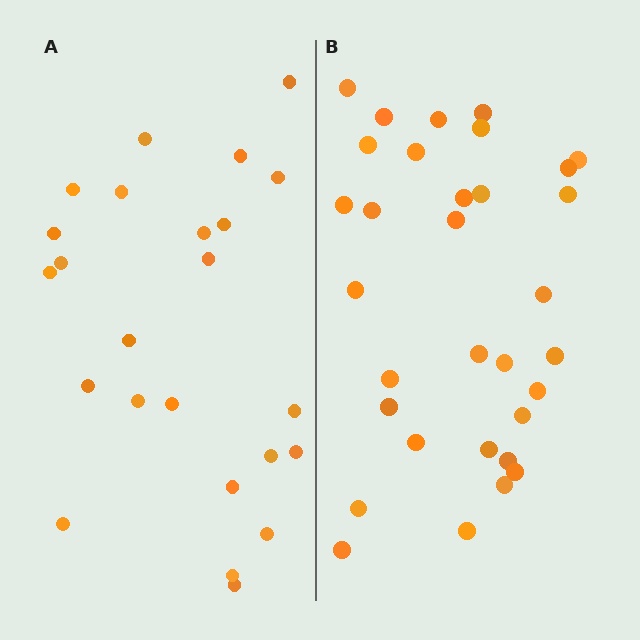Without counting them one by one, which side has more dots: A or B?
Region B (the right region) has more dots.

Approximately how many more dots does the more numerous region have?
Region B has roughly 8 or so more dots than region A.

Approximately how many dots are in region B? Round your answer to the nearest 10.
About 30 dots. (The exact count is 32, which rounds to 30.)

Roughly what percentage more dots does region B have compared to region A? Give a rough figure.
About 35% more.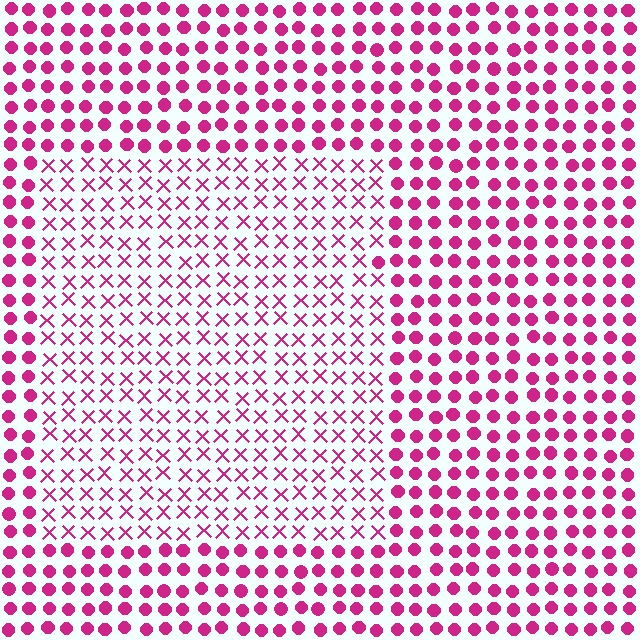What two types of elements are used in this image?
The image uses X marks inside the rectangle region and circles outside it.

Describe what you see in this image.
The image is filled with small magenta elements arranged in a uniform grid. A rectangle-shaped region contains X marks, while the surrounding area contains circles. The boundary is defined purely by the change in element shape.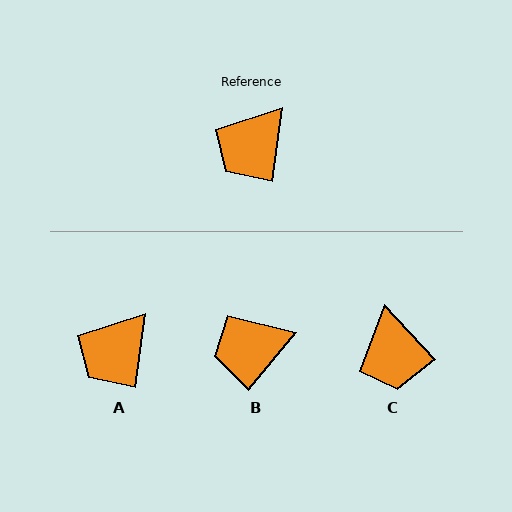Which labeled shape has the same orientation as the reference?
A.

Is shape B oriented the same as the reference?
No, it is off by about 32 degrees.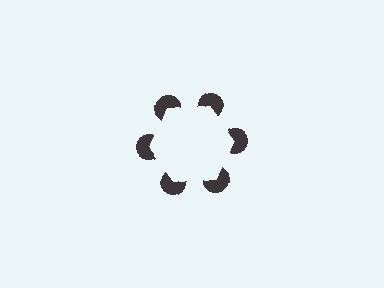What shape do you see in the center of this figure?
An illusory hexagon — its edges are inferred from the aligned wedge cuts in the pac-man discs, not physically drawn.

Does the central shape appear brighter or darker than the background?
It typically appears slightly brighter than the background, even though no actual brightness change is drawn.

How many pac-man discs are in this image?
There are 6 — one at each vertex of the illusory hexagon.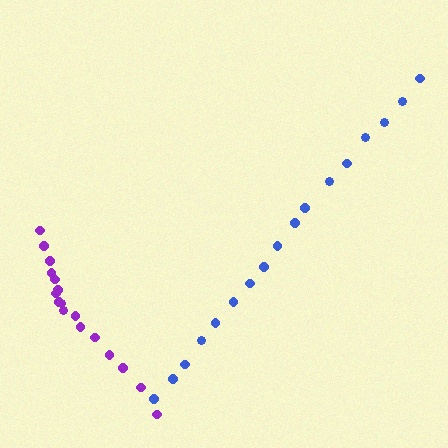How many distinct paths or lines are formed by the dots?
There are 2 distinct paths.